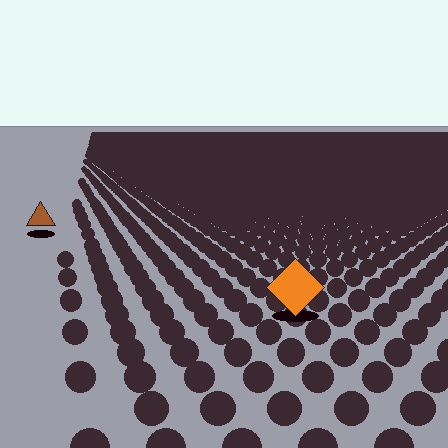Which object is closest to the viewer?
The orange diamond is closest. The texture marks near it are larger and more spread out.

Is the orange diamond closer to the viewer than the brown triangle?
Yes. The orange diamond is closer — you can tell from the texture gradient: the ground texture is coarser near it.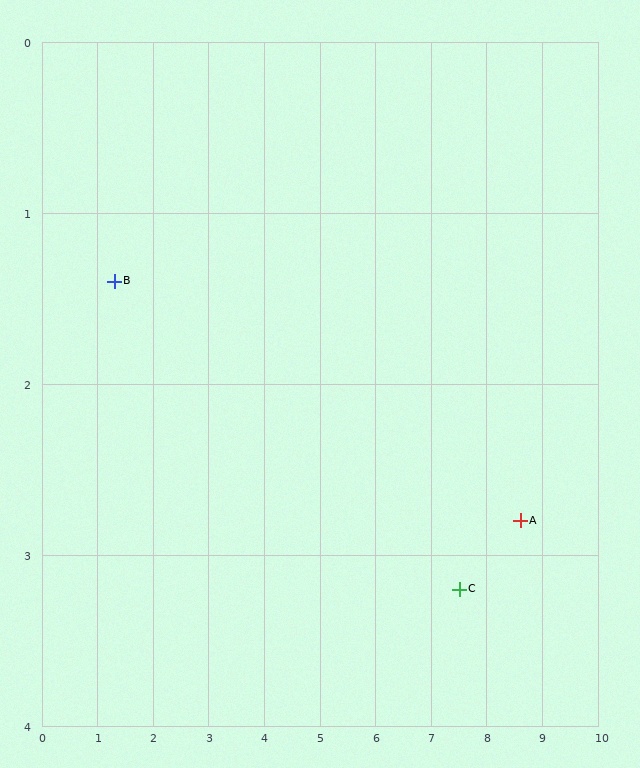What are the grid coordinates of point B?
Point B is at approximately (1.3, 1.4).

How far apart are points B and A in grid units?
Points B and A are about 7.4 grid units apart.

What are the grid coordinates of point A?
Point A is at approximately (8.6, 2.8).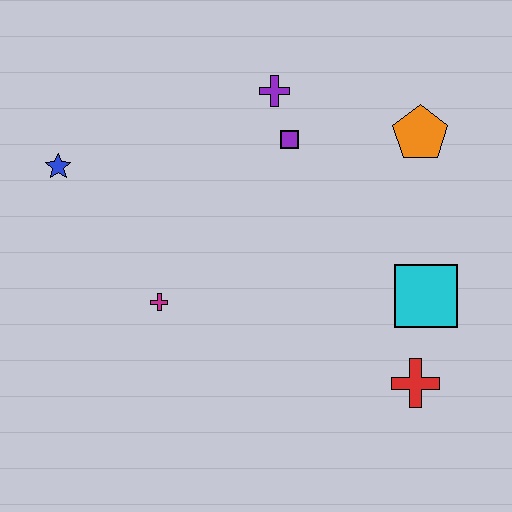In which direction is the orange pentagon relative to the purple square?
The orange pentagon is to the right of the purple square.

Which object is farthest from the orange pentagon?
The blue star is farthest from the orange pentagon.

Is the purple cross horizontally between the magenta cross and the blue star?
No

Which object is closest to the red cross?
The cyan square is closest to the red cross.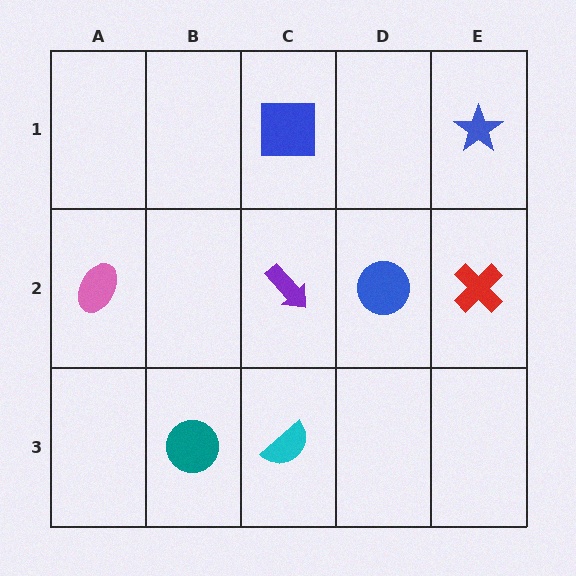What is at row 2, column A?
A pink ellipse.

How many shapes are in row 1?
2 shapes.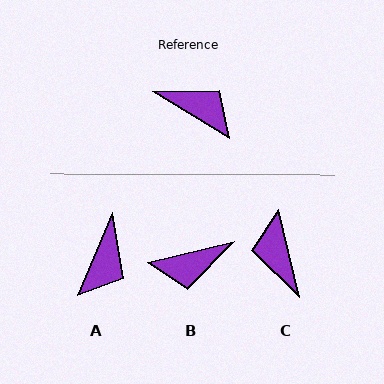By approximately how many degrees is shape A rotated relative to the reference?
Approximately 81 degrees clockwise.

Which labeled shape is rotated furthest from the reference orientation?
C, about 135 degrees away.